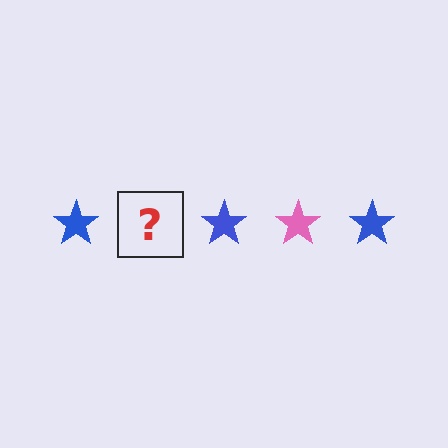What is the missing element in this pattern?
The missing element is a pink star.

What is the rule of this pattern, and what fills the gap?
The rule is that the pattern cycles through blue, pink stars. The gap should be filled with a pink star.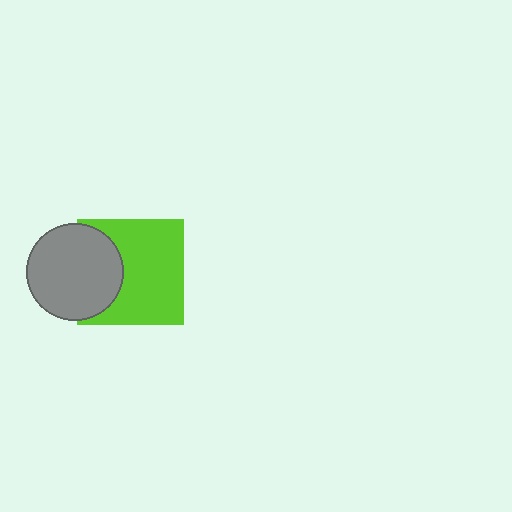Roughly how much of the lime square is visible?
Most of it is visible (roughly 69%).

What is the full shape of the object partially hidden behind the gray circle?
The partially hidden object is a lime square.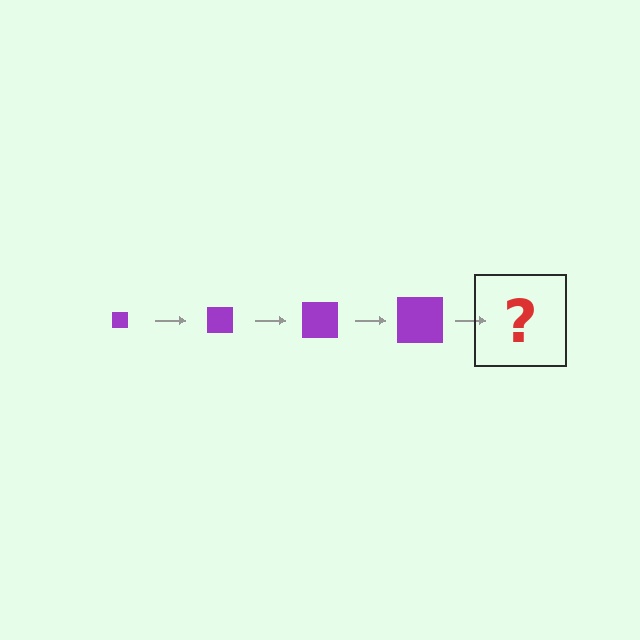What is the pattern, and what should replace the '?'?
The pattern is that the square gets progressively larger each step. The '?' should be a purple square, larger than the previous one.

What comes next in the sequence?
The next element should be a purple square, larger than the previous one.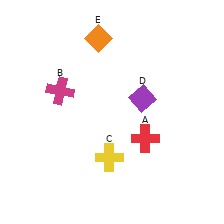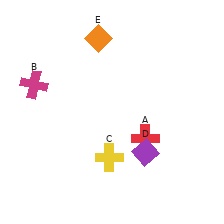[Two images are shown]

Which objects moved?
The objects that moved are: the magenta cross (B), the purple diamond (D).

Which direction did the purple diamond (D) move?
The purple diamond (D) moved down.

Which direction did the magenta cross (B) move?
The magenta cross (B) moved left.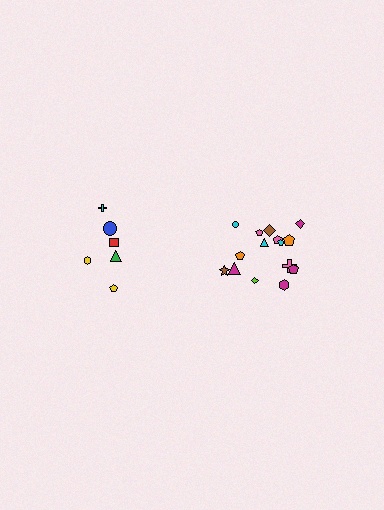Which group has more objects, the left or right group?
The right group.